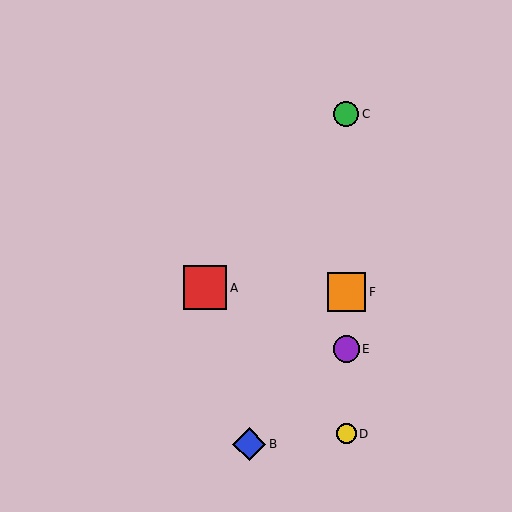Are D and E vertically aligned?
Yes, both are at x≈346.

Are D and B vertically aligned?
No, D is at x≈346 and B is at x≈249.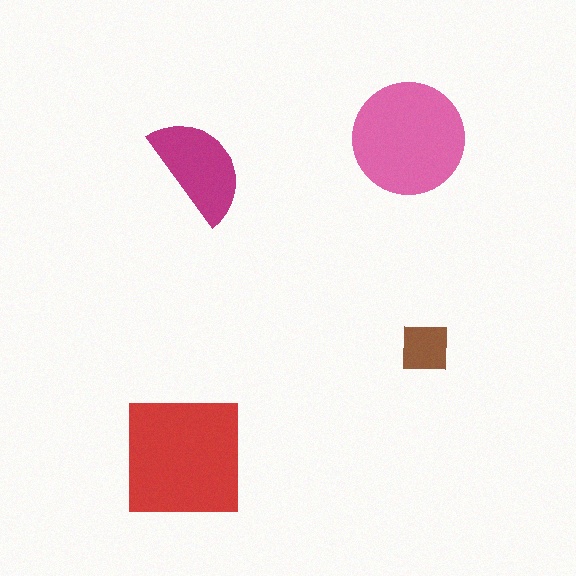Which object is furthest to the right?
The brown square is rightmost.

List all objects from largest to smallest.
The red square, the pink circle, the magenta semicircle, the brown square.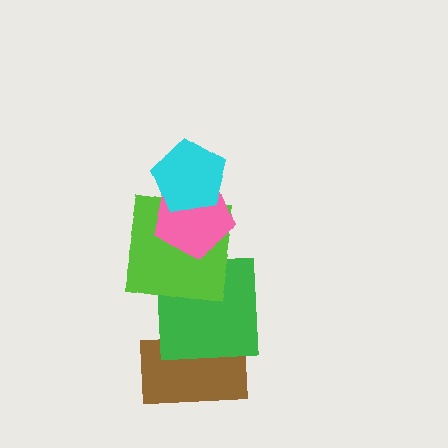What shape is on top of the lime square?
The pink pentagon is on top of the lime square.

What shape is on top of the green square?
The lime square is on top of the green square.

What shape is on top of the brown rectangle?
The green square is on top of the brown rectangle.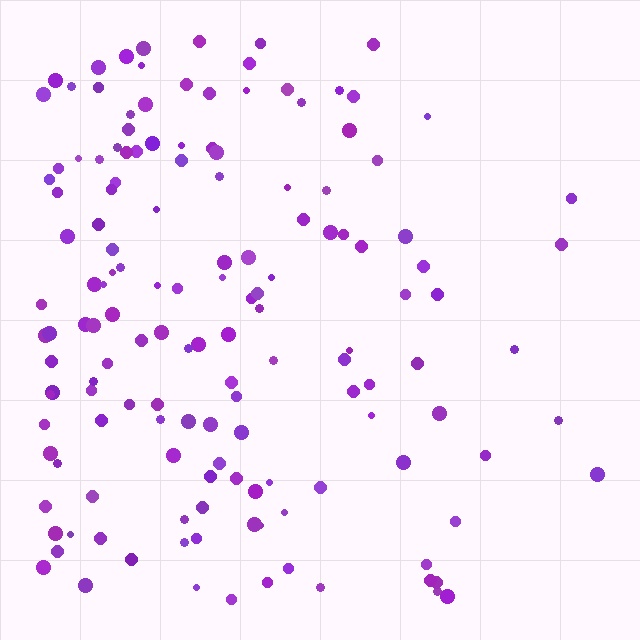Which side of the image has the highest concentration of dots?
The left.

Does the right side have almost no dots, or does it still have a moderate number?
Still a moderate number, just noticeably fewer than the left.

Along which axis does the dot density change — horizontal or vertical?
Horizontal.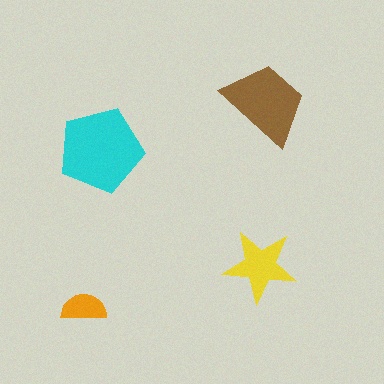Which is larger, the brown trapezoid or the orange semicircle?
The brown trapezoid.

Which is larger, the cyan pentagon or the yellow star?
The cyan pentagon.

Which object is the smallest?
The orange semicircle.